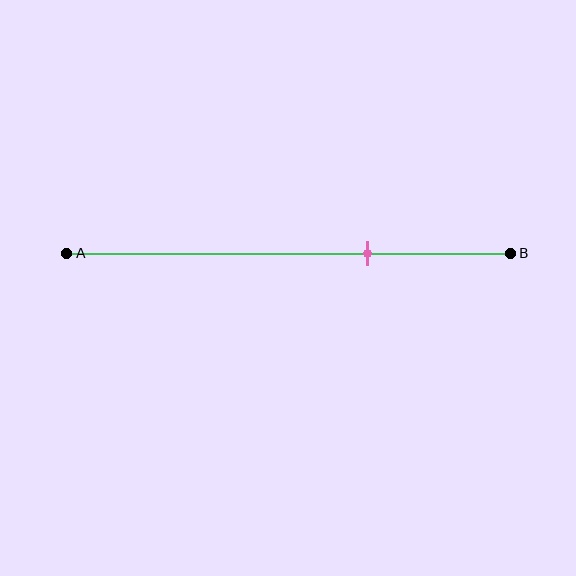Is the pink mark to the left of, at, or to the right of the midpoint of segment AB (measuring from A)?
The pink mark is to the right of the midpoint of segment AB.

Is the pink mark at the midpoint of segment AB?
No, the mark is at about 70% from A, not at the 50% midpoint.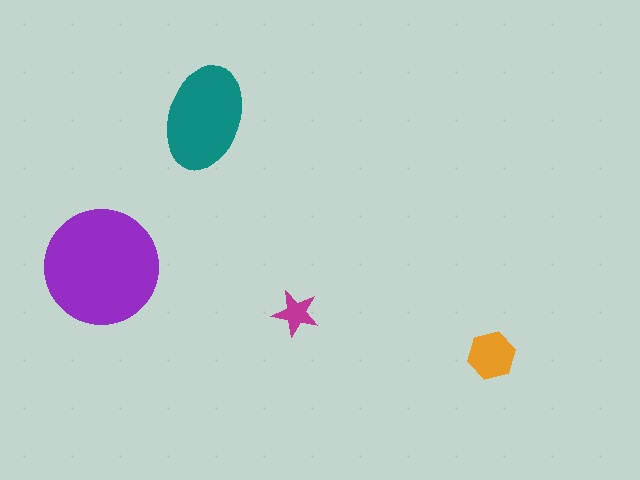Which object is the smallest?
The magenta star.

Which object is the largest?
The purple circle.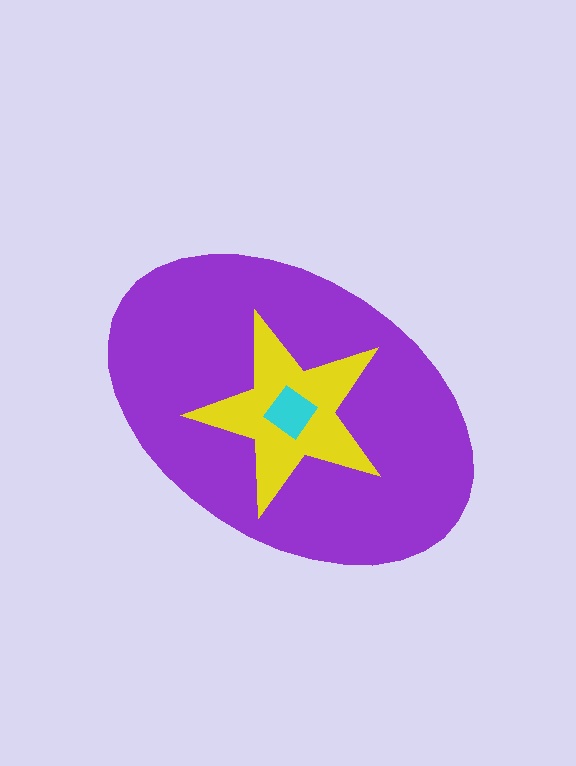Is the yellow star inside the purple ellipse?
Yes.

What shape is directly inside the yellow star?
The cyan diamond.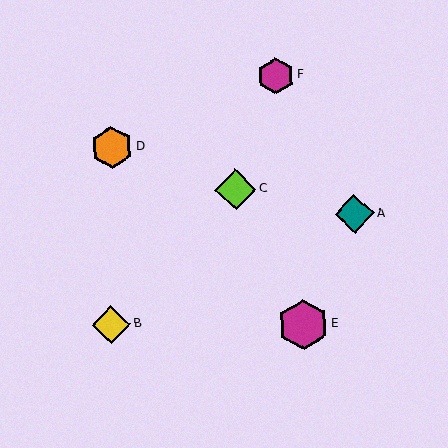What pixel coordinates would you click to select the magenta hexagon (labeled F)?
Click at (276, 76) to select the magenta hexagon F.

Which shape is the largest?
The magenta hexagon (labeled E) is the largest.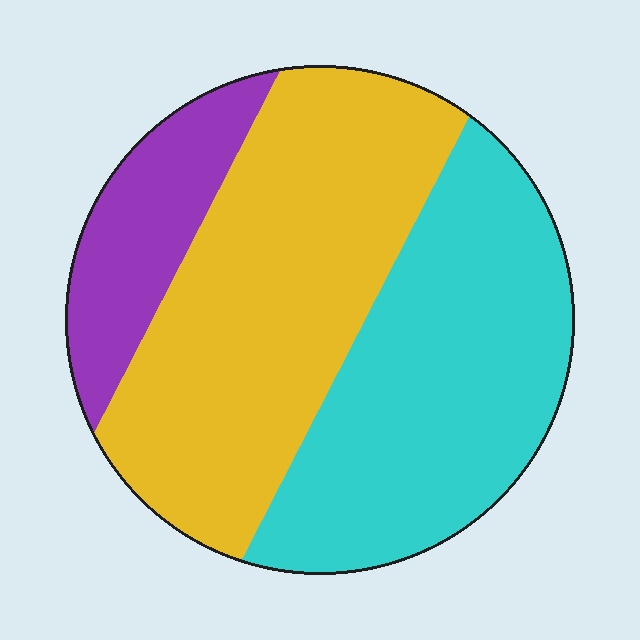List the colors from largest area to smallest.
From largest to smallest: yellow, cyan, purple.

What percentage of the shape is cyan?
Cyan takes up about two fifths (2/5) of the shape.